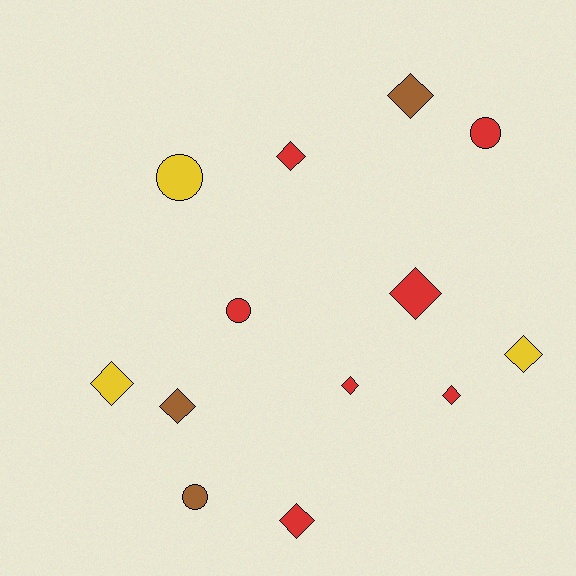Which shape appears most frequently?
Diamond, with 9 objects.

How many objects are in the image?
There are 13 objects.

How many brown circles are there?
There is 1 brown circle.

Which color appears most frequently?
Red, with 7 objects.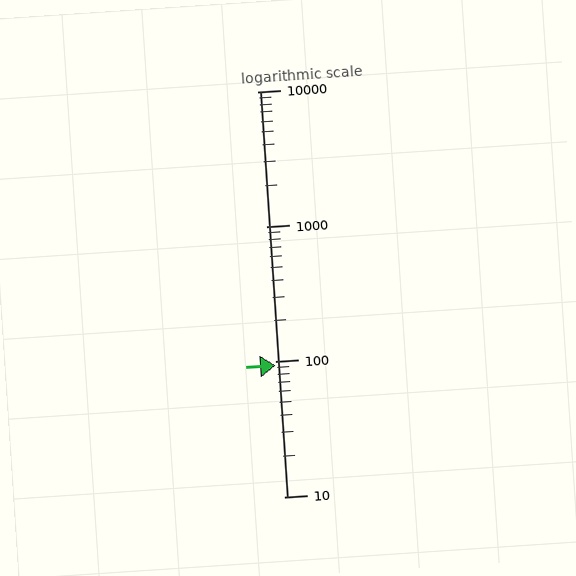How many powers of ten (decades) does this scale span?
The scale spans 3 decades, from 10 to 10000.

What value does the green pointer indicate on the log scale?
The pointer indicates approximately 93.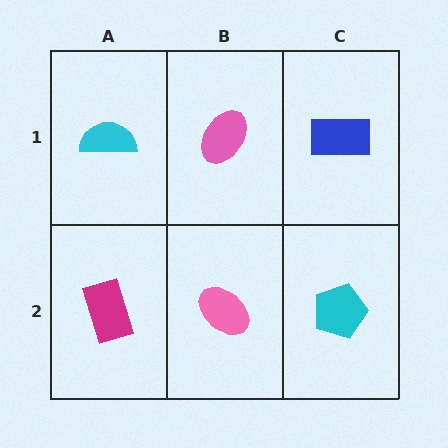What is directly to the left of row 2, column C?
A pink ellipse.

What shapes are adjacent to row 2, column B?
A pink ellipse (row 1, column B), a magenta rectangle (row 2, column A), a cyan pentagon (row 2, column C).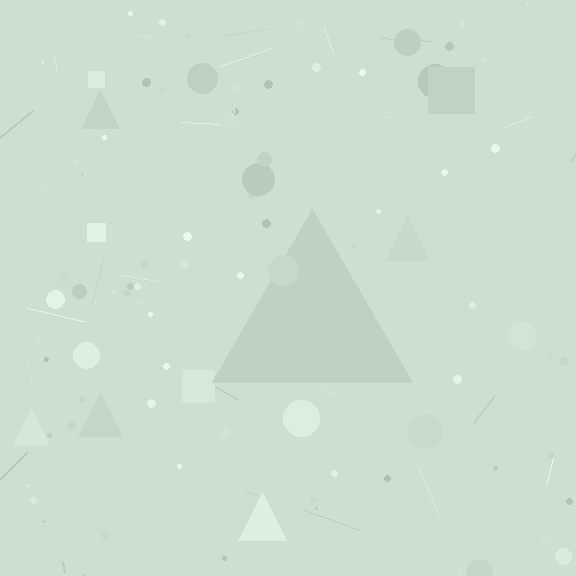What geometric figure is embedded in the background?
A triangle is embedded in the background.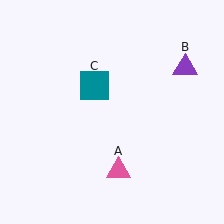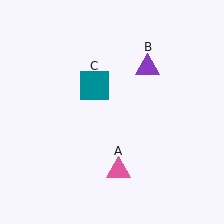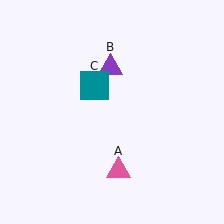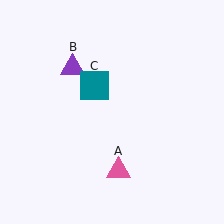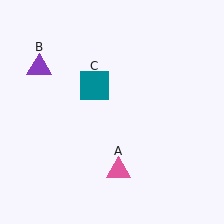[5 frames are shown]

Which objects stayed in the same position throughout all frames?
Pink triangle (object A) and teal square (object C) remained stationary.